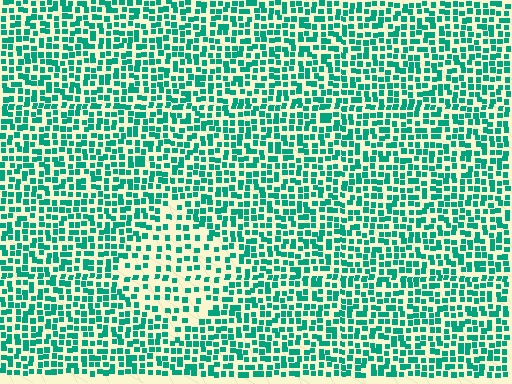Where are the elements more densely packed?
The elements are more densely packed outside the diamond boundary.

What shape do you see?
I see a diamond.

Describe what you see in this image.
The image contains small teal elements arranged at two different densities. A diamond-shaped region is visible where the elements are less densely packed than the surrounding area.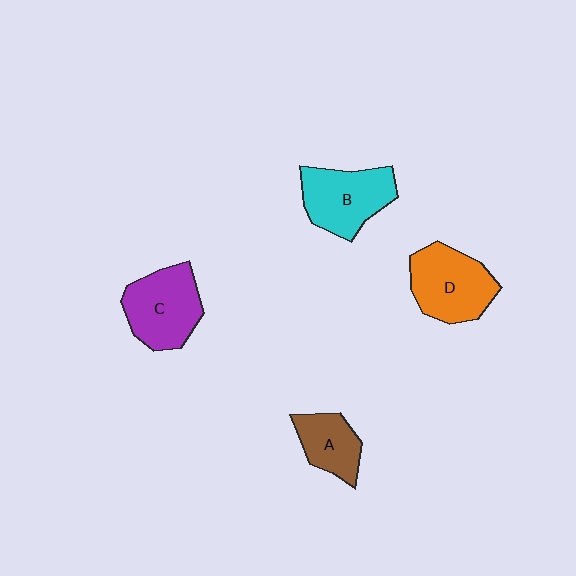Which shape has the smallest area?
Shape A (brown).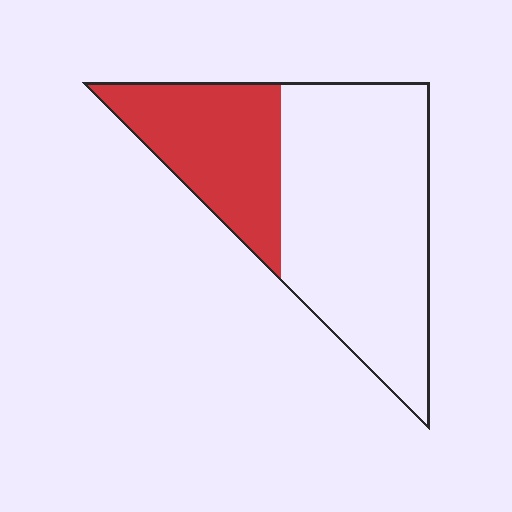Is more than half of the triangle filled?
No.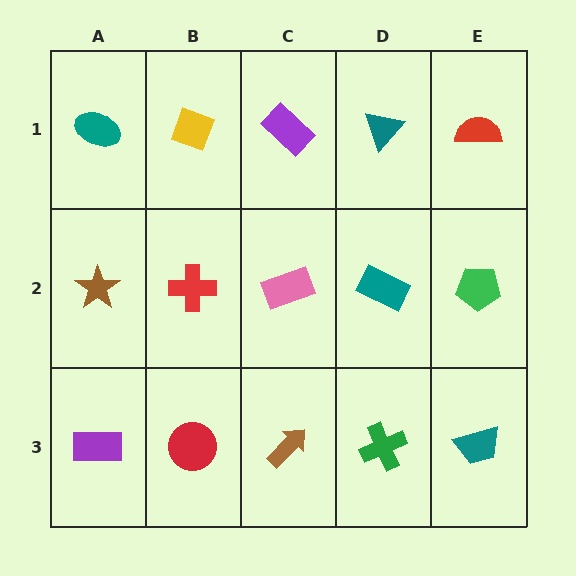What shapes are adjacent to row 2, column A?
A teal ellipse (row 1, column A), a purple rectangle (row 3, column A), a red cross (row 2, column B).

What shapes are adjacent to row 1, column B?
A red cross (row 2, column B), a teal ellipse (row 1, column A), a purple rectangle (row 1, column C).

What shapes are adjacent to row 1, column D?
A teal rectangle (row 2, column D), a purple rectangle (row 1, column C), a red semicircle (row 1, column E).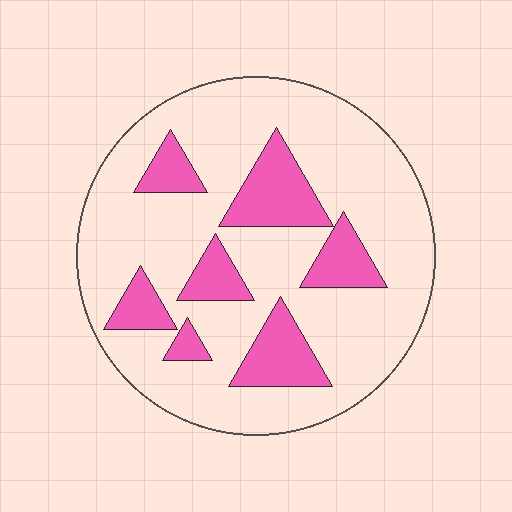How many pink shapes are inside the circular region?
7.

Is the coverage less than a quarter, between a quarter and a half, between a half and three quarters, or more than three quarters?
Less than a quarter.